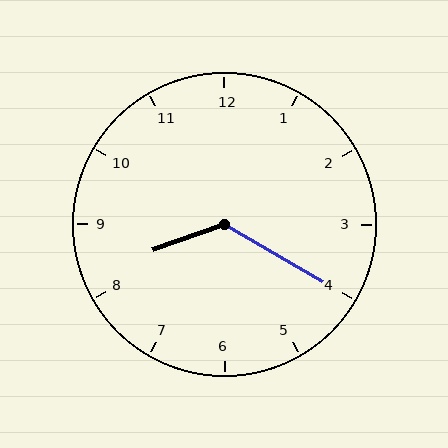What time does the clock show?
8:20.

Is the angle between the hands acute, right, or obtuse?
It is obtuse.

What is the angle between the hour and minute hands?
Approximately 130 degrees.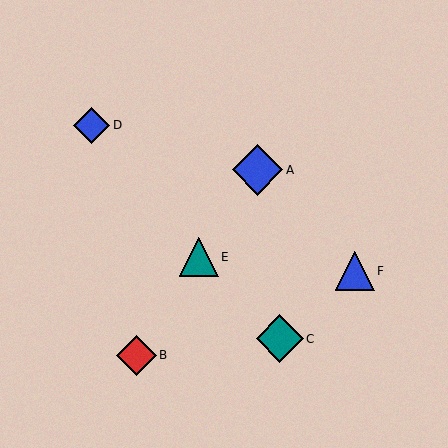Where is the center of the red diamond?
The center of the red diamond is at (136, 355).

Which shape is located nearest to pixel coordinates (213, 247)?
The teal triangle (labeled E) at (199, 257) is nearest to that location.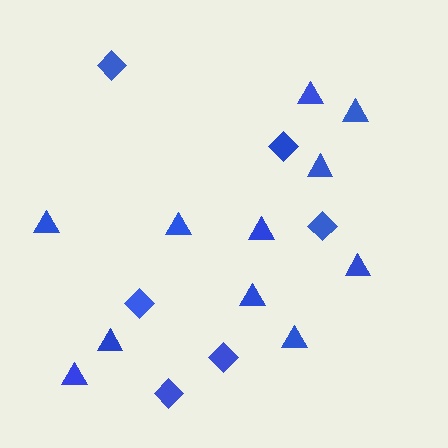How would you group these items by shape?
There are 2 groups: one group of diamonds (6) and one group of triangles (11).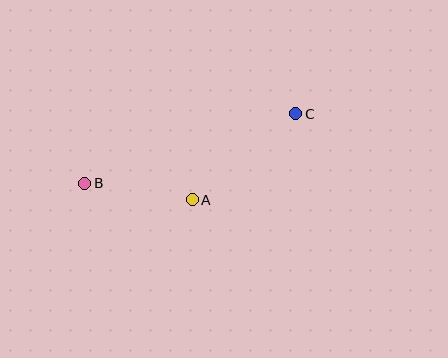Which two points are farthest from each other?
Points B and C are farthest from each other.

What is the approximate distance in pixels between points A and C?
The distance between A and C is approximately 134 pixels.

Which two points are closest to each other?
Points A and B are closest to each other.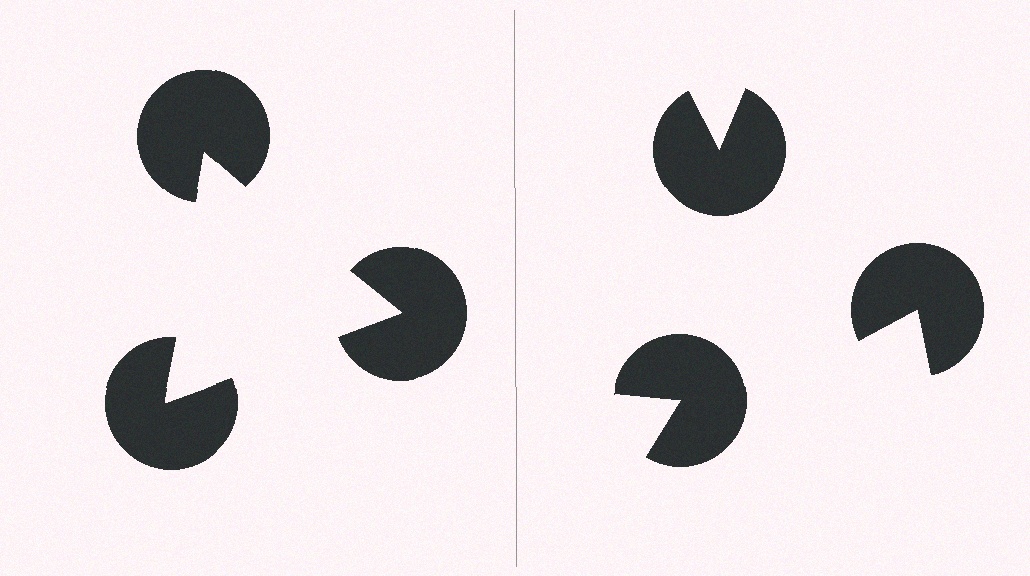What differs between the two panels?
The pac-man discs are positioned identically on both sides; only the wedge orientations differ. On the left they align to a triangle; on the right they are misaligned.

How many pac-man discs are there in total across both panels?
6 — 3 on each side.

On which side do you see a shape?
An illusory triangle appears on the left side. On the right side the wedge cuts are rotated, so no coherent shape forms.